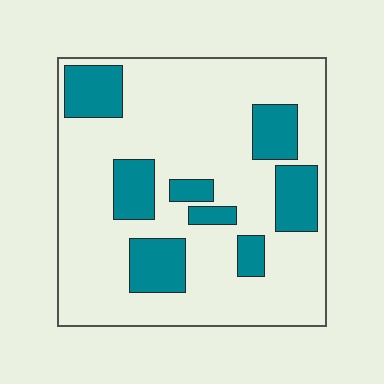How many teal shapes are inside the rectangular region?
8.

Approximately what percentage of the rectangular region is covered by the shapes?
Approximately 25%.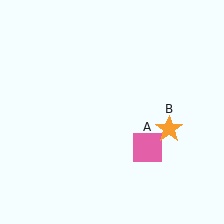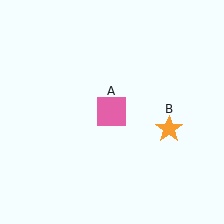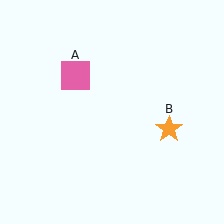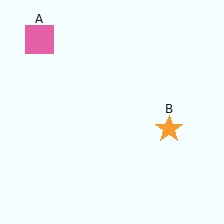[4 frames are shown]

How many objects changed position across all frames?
1 object changed position: pink square (object A).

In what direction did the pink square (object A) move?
The pink square (object A) moved up and to the left.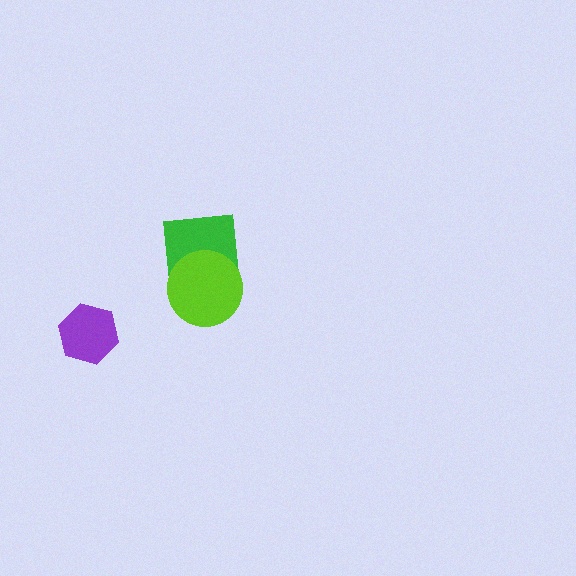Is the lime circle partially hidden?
No, no other shape covers it.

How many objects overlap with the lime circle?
1 object overlaps with the lime circle.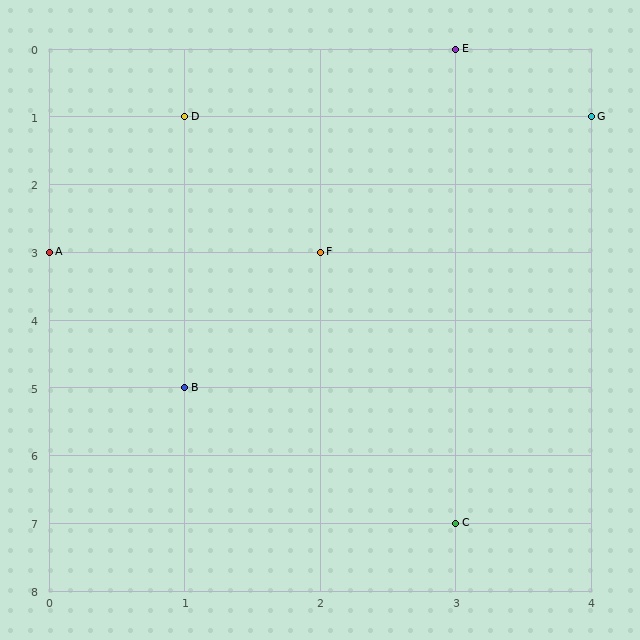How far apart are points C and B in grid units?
Points C and B are 2 columns and 2 rows apart (about 2.8 grid units diagonally).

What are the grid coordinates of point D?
Point D is at grid coordinates (1, 1).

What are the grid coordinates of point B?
Point B is at grid coordinates (1, 5).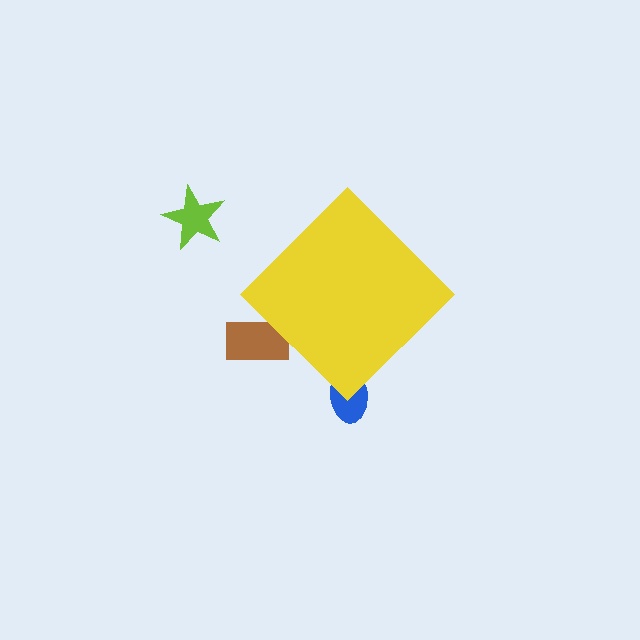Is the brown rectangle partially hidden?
Yes, the brown rectangle is partially hidden behind the yellow diamond.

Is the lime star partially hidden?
No, the lime star is fully visible.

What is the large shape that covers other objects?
A yellow diamond.